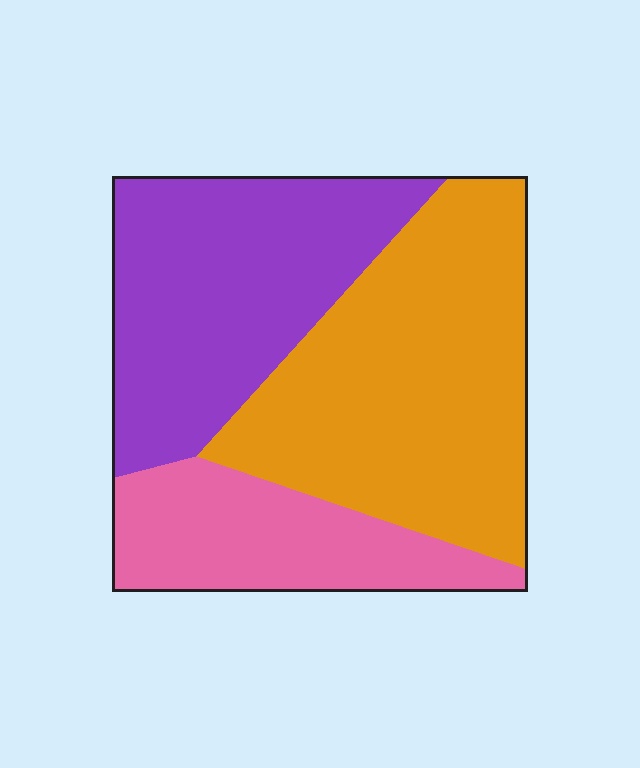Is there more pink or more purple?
Purple.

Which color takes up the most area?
Orange, at roughly 45%.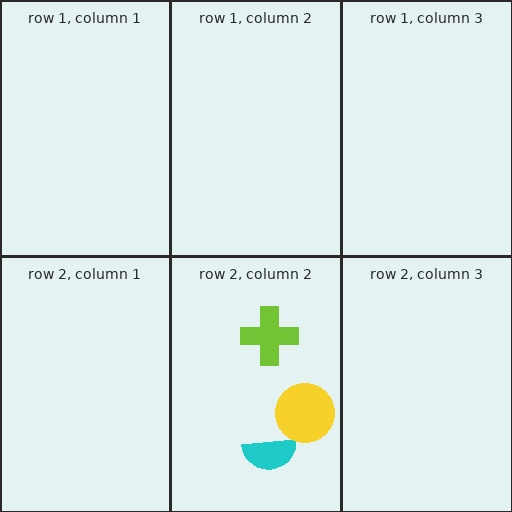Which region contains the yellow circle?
The row 2, column 2 region.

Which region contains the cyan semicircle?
The row 2, column 2 region.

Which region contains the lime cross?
The row 2, column 2 region.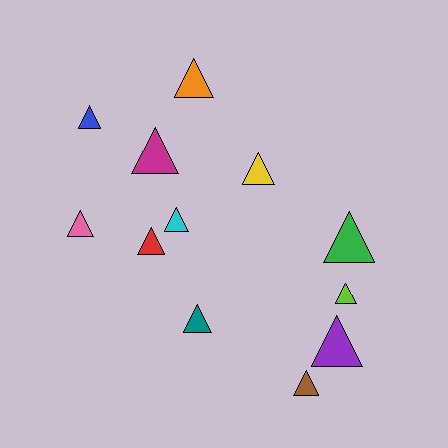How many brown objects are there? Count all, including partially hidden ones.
There is 1 brown object.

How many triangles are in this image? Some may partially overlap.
There are 12 triangles.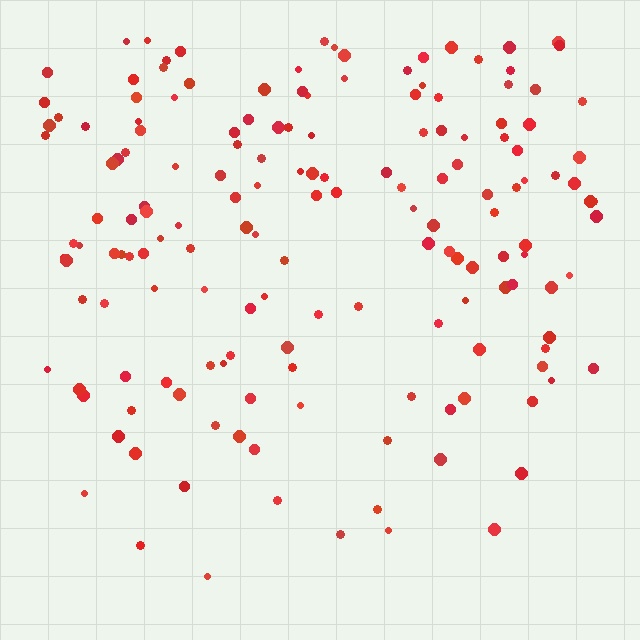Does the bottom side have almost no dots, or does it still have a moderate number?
Still a moderate number, just noticeably fewer than the top.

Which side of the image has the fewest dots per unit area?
The bottom.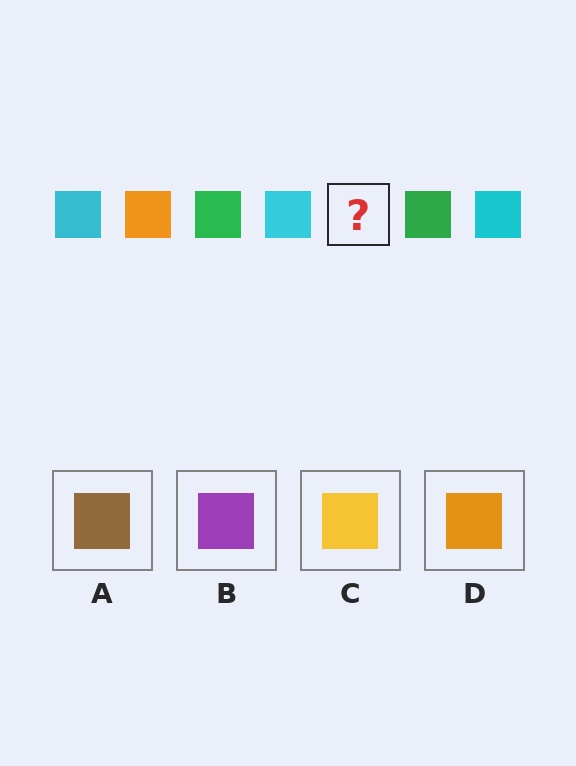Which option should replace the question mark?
Option D.